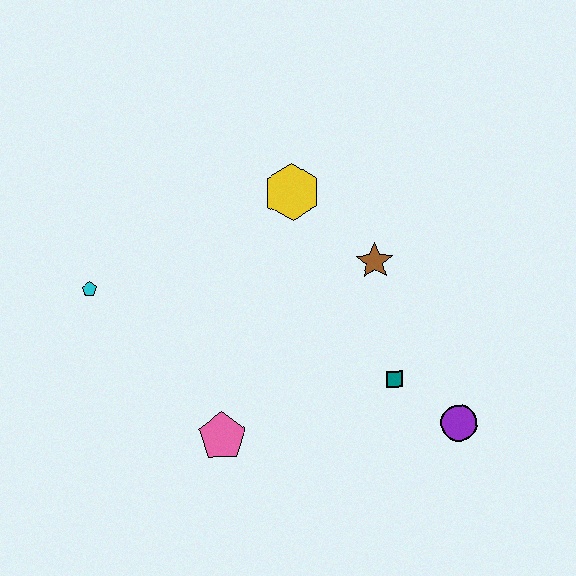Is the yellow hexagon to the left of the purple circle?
Yes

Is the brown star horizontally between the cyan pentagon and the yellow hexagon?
No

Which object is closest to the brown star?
The yellow hexagon is closest to the brown star.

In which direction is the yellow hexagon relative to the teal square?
The yellow hexagon is above the teal square.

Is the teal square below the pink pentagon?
No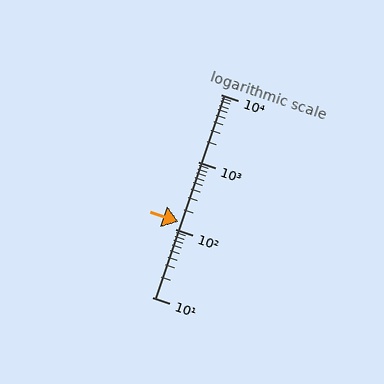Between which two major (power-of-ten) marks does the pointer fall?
The pointer is between 100 and 1000.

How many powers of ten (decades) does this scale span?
The scale spans 3 decades, from 10 to 10000.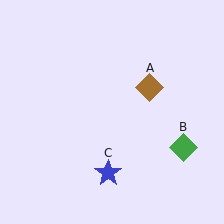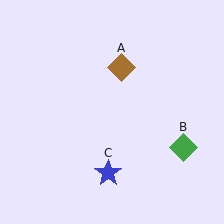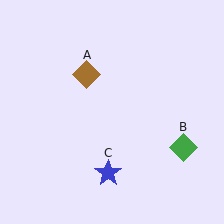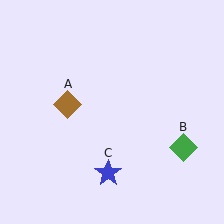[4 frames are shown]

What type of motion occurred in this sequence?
The brown diamond (object A) rotated counterclockwise around the center of the scene.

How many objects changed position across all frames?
1 object changed position: brown diamond (object A).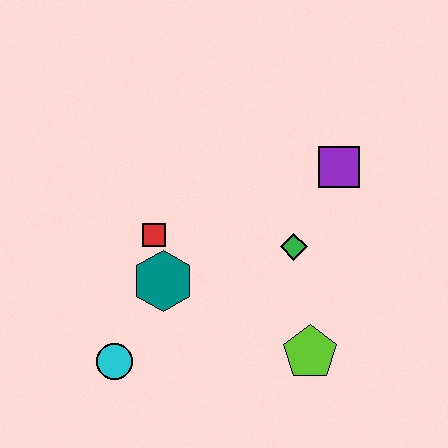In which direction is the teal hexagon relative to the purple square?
The teal hexagon is to the left of the purple square.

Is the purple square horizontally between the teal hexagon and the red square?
No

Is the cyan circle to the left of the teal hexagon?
Yes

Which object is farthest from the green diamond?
The cyan circle is farthest from the green diamond.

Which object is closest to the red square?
The teal hexagon is closest to the red square.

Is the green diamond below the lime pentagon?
No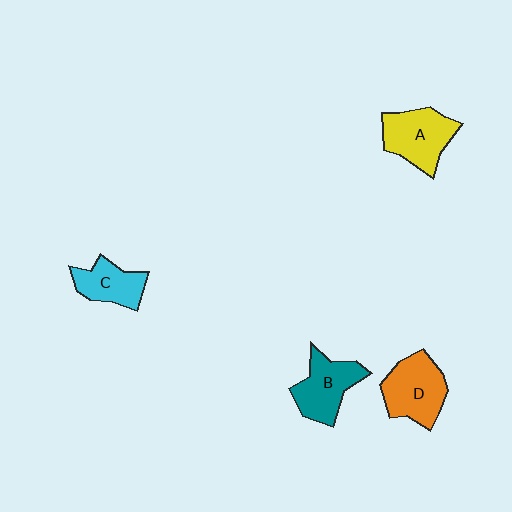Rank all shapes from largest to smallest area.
From largest to smallest: D (orange), A (yellow), B (teal), C (cyan).